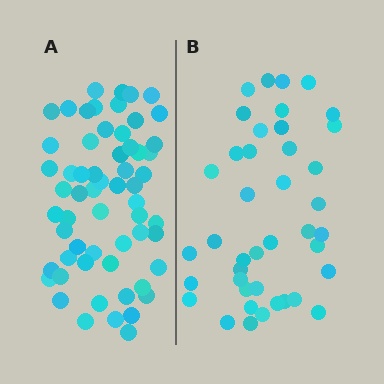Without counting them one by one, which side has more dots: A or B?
Region A (the left region) has more dots.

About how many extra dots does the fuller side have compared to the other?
Region A has approximately 20 more dots than region B.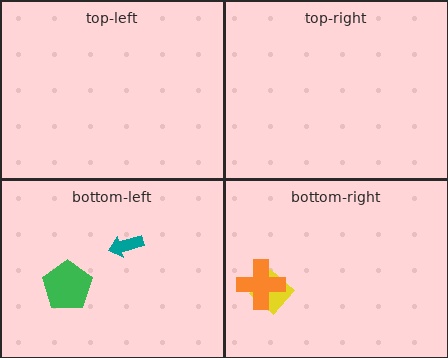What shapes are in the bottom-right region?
The yellow diamond, the orange cross.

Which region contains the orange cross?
The bottom-right region.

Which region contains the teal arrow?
The bottom-left region.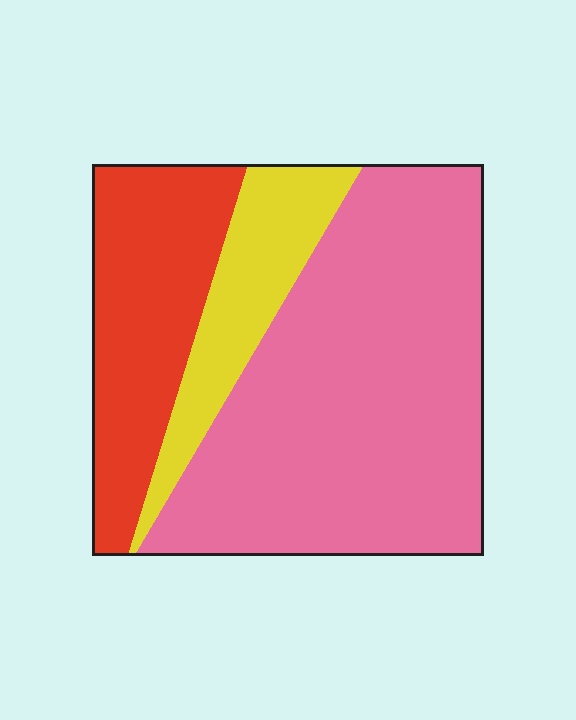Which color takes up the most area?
Pink, at roughly 60%.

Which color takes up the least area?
Yellow, at roughly 15%.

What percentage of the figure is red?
Red covers 24% of the figure.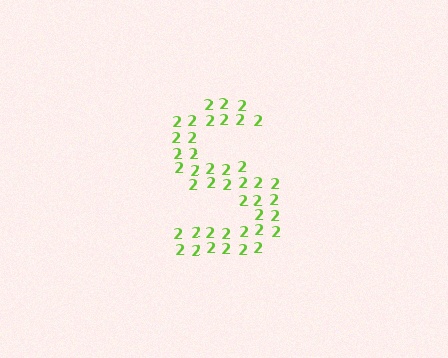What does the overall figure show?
The overall figure shows the letter S.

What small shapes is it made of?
It is made of small digit 2's.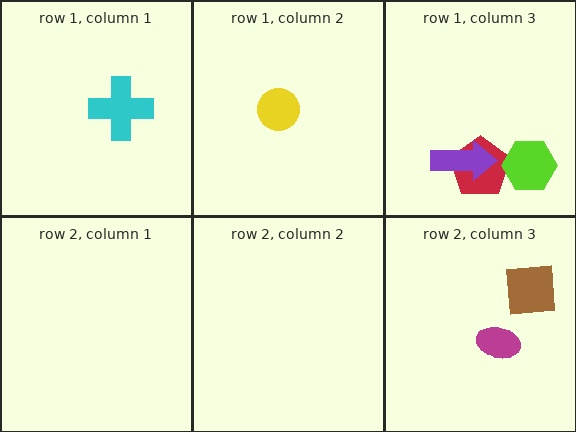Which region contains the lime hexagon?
The row 1, column 3 region.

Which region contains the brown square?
The row 2, column 3 region.